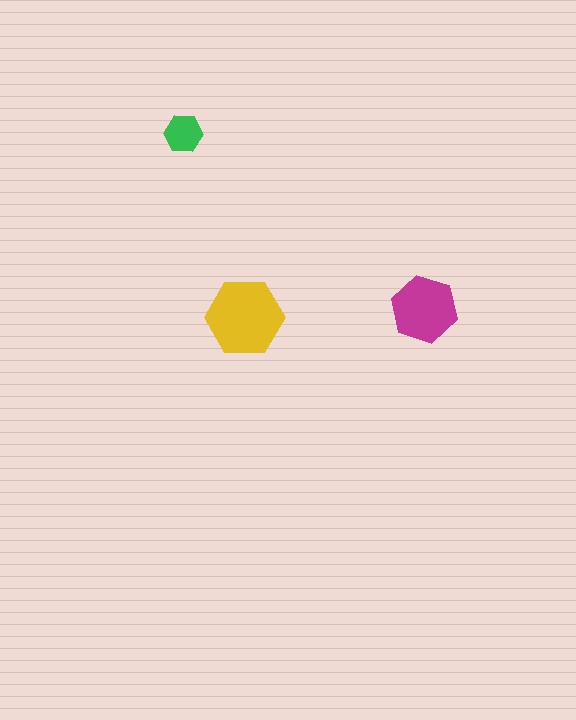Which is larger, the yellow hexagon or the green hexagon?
The yellow one.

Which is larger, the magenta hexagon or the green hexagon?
The magenta one.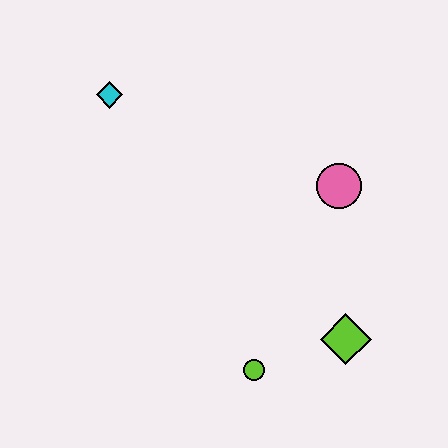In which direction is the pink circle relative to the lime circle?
The pink circle is above the lime circle.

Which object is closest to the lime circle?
The lime diamond is closest to the lime circle.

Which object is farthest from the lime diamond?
The cyan diamond is farthest from the lime diamond.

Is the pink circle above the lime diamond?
Yes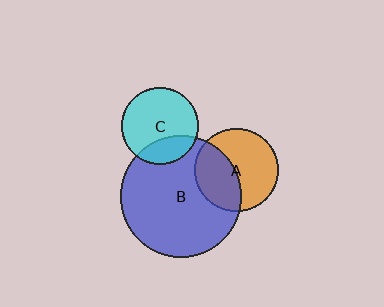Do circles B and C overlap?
Yes.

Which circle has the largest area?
Circle B (blue).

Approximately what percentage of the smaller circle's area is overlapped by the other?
Approximately 25%.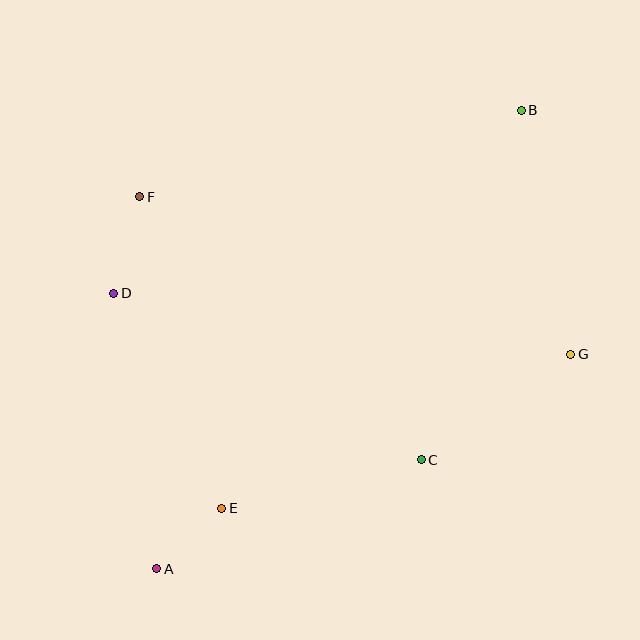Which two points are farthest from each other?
Points A and B are farthest from each other.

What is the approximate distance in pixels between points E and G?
The distance between E and G is approximately 382 pixels.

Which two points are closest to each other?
Points A and E are closest to each other.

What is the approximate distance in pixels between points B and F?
The distance between B and F is approximately 391 pixels.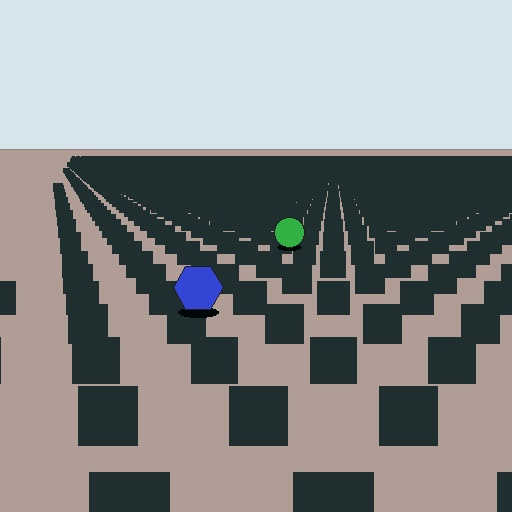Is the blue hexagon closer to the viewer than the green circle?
Yes. The blue hexagon is closer — you can tell from the texture gradient: the ground texture is coarser near it.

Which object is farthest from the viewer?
The green circle is farthest from the viewer. It appears smaller and the ground texture around it is denser.